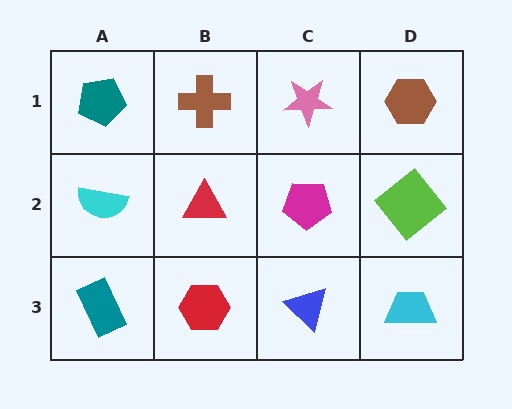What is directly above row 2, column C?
A pink star.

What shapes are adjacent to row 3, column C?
A magenta pentagon (row 2, column C), a red hexagon (row 3, column B), a cyan trapezoid (row 3, column D).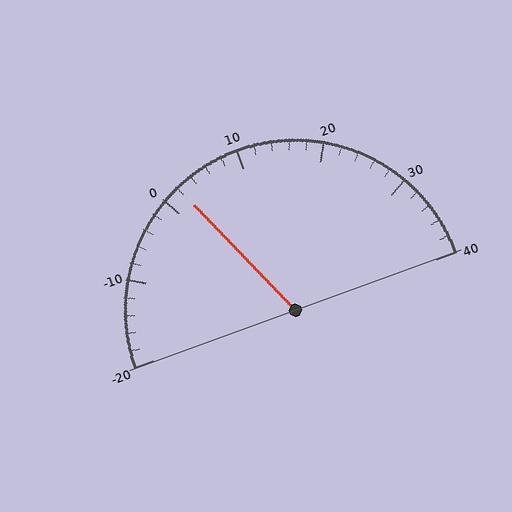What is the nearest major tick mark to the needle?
The nearest major tick mark is 0.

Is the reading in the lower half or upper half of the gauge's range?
The reading is in the lower half of the range (-20 to 40).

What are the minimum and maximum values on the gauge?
The gauge ranges from -20 to 40.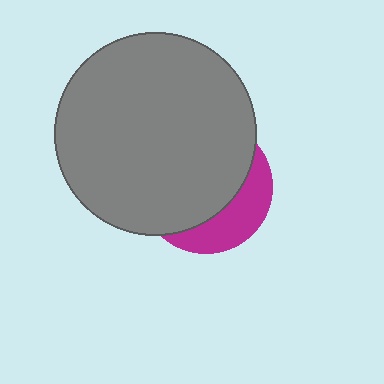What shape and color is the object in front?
The object in front is a gray circle.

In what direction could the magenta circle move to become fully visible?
The magenta circle could move toward the lower-right. That would shift it out from behind the gray circle entirely.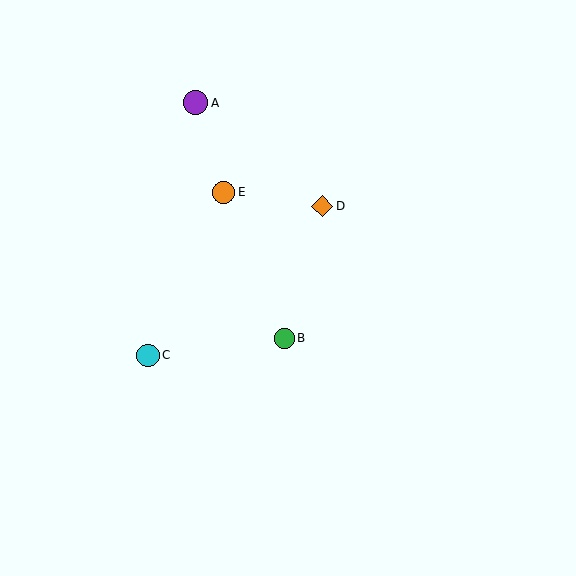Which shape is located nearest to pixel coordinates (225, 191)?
The orange circle (labeled E) at (224, 192) is nearest to that location.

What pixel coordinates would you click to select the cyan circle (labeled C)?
Click at (148, 355) to select the cyan circle C.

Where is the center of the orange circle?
The center of the orange circle is at (224, 192).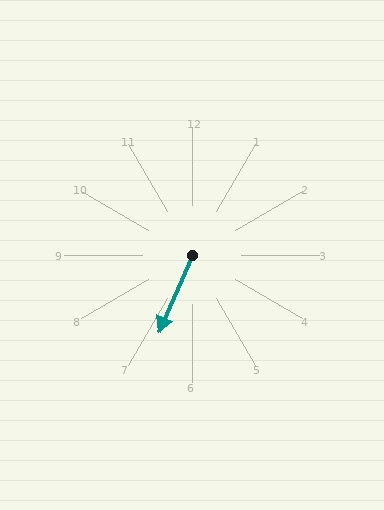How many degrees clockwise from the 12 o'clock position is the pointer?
Approximately 204 degrees.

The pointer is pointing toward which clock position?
Roughly 7 o'clock.